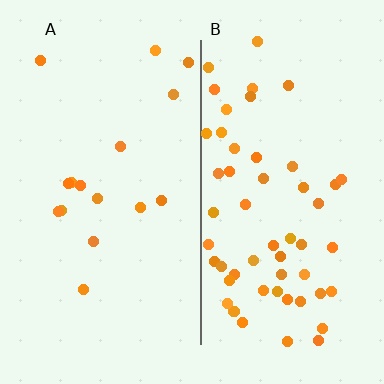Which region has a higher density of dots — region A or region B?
B (the right).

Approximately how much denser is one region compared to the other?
Approximately 3.5× — region B over region A.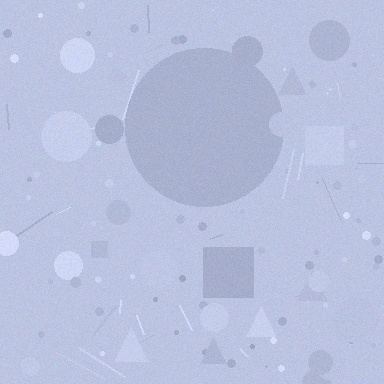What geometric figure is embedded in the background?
A circle is embedded in the background.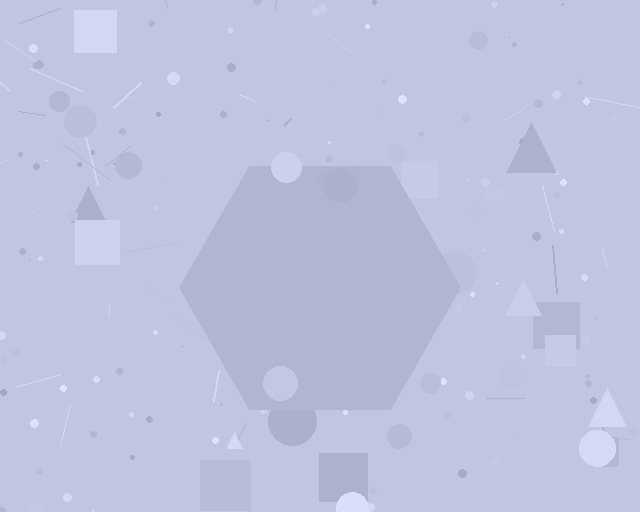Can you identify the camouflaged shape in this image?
The camouflaged shape is a hexagon.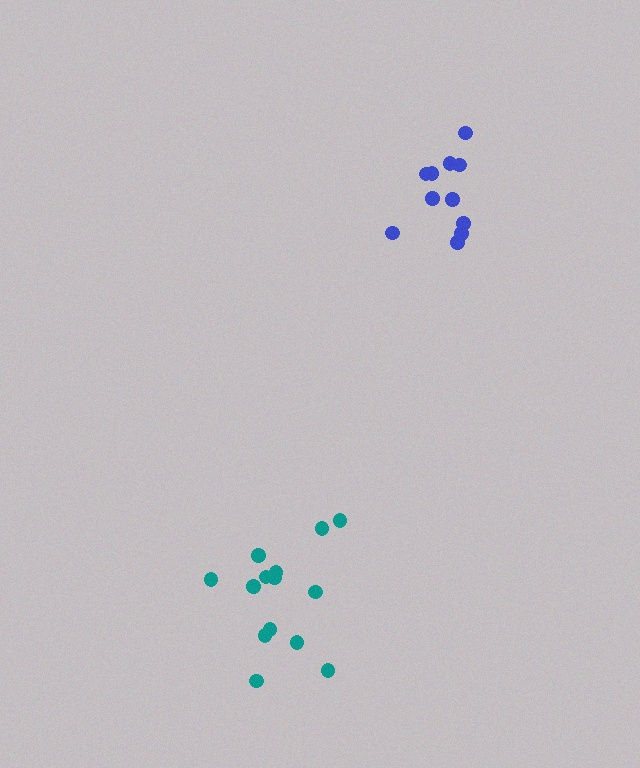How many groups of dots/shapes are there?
There are 2 groups.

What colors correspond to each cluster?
The clusters are colored: teal, blue.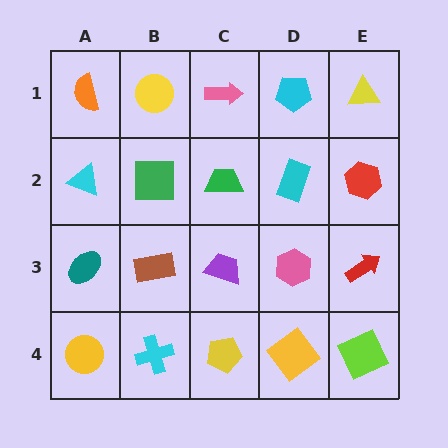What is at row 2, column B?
A green square.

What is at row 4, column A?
A yellow circle.